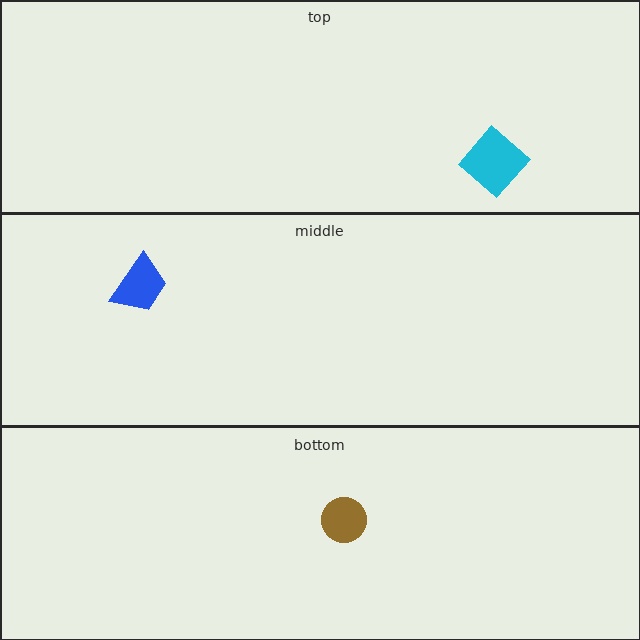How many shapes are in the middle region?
1.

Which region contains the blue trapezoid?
The middle region.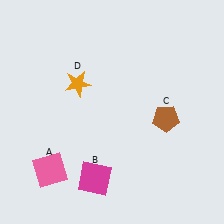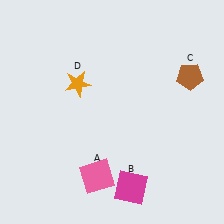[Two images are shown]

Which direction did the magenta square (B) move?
The magenta square (B) moved right.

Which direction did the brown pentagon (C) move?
The brown pentagon (C) moved up.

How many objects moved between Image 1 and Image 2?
3 objects moved between the two images.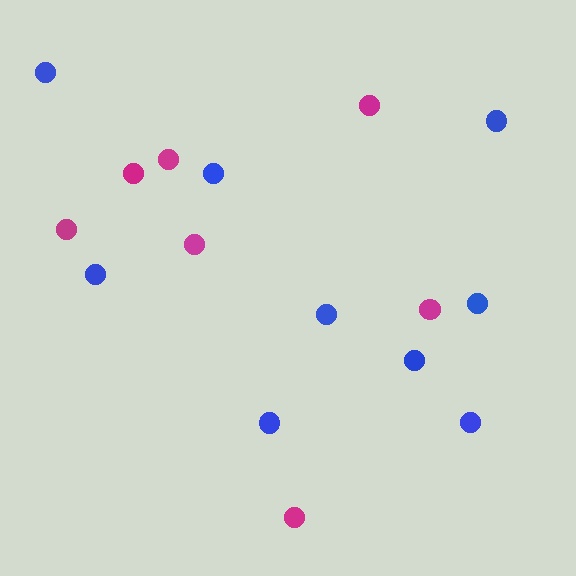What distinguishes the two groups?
There are 2 groups: one group of magenta circles (7) and one group of blue circles (9).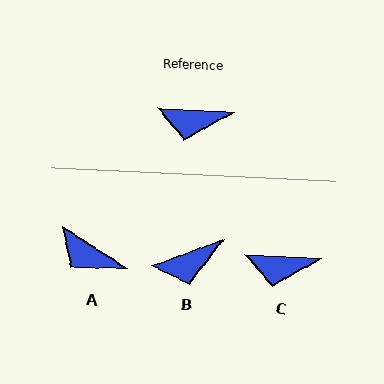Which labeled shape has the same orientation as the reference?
C.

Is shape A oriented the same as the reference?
No, it is off by about 30 degrees.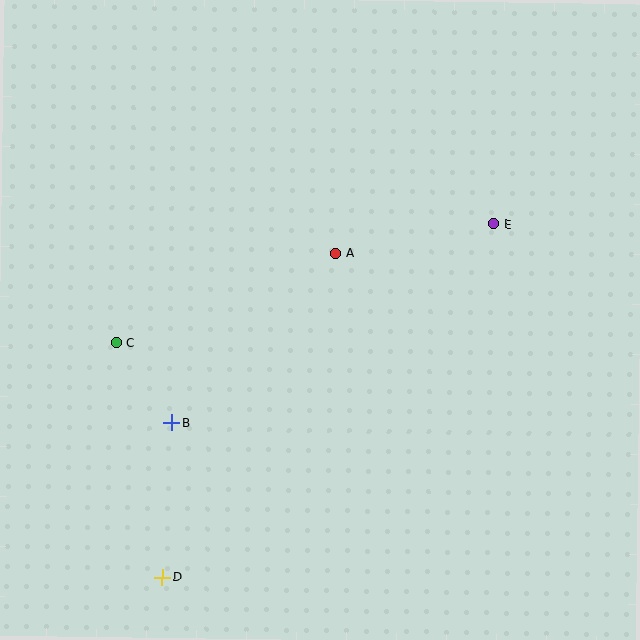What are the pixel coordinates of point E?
Point E is at (494, 224).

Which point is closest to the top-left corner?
Point C is closest to the top-left corner.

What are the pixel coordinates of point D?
Point D is at (162, 577).